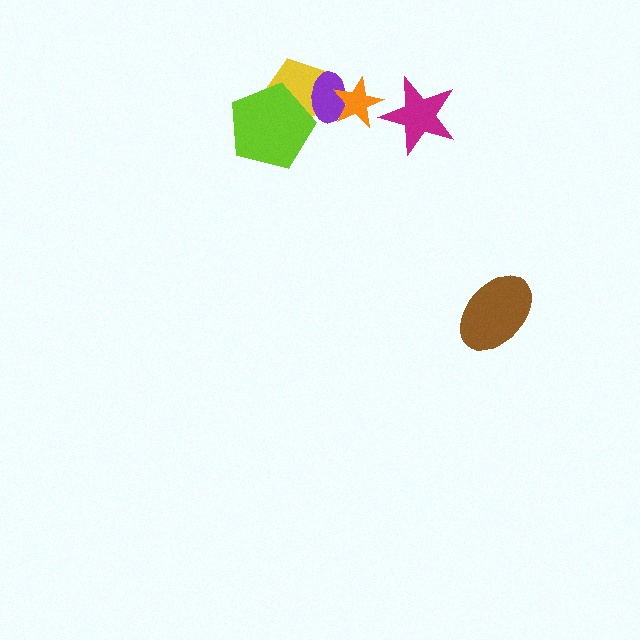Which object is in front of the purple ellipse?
The orange star is in front of the purple ellipse.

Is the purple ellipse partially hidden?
Yes, it is partially covered by another shape.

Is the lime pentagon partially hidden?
No, no other shape covers it.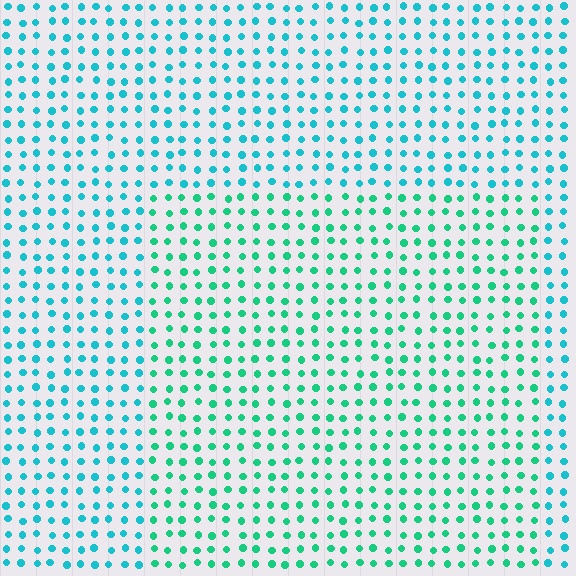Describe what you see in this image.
The image is filled with small cyan elements in a uniform arrangement. A rectangle-shaped region is visible where the elements are tinted to a slightly different hue, forming a subtle color boundary.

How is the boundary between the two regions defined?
The boundary is defined purely by a slight shift in hue (about 30 degrees). Spacing, size, and orientation are identical on both sides.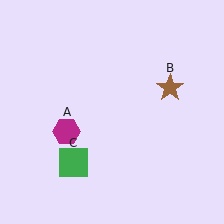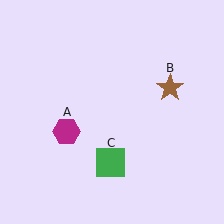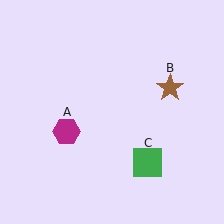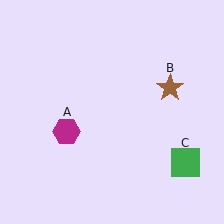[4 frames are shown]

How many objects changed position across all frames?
1 object changed position: green square (object C).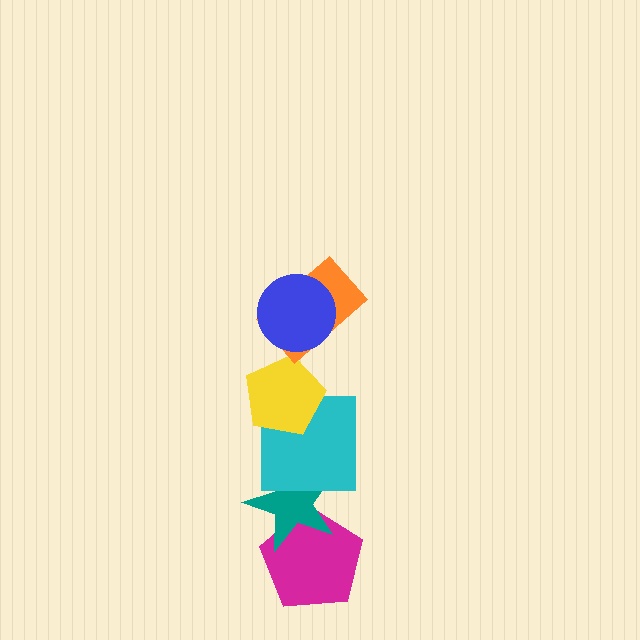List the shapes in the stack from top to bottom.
From top to bottom: the blue circle, the orange rectangle, the yellow pentagon, the cyan square, the teal star, the magenta pentagon.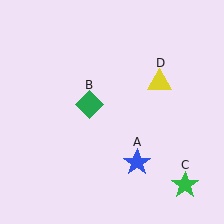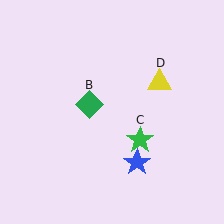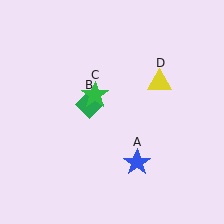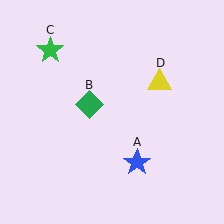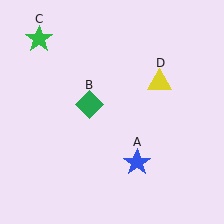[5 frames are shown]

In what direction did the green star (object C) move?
The green star (object C) moved up and to the left.